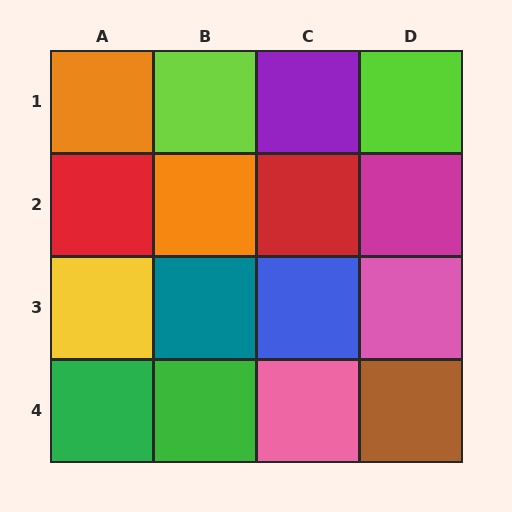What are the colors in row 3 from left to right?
Yellow, teal, blue, pink.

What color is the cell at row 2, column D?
Magenta.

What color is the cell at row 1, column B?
Lime.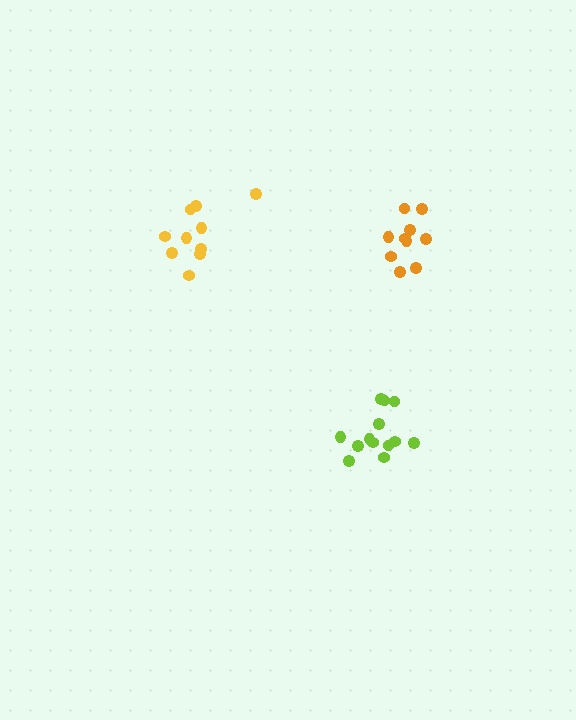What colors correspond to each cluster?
The clusters are colored: yellow, orange, lime.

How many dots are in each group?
Group 1: 10 dots, Group 2: 10 dots, Group 3: 13 dots (33 total).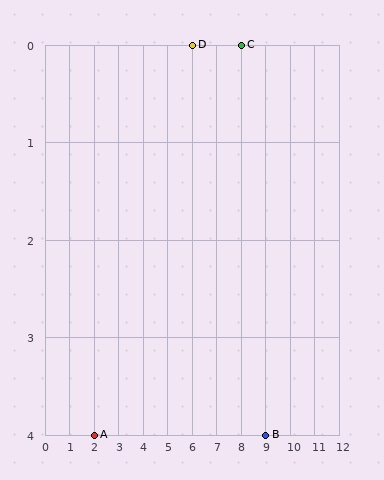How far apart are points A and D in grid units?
Points A and D are 4 columns and 4 rows apart (about 5.7 grid units diagonally).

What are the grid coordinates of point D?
Point D is at grid coordinates (6, 0).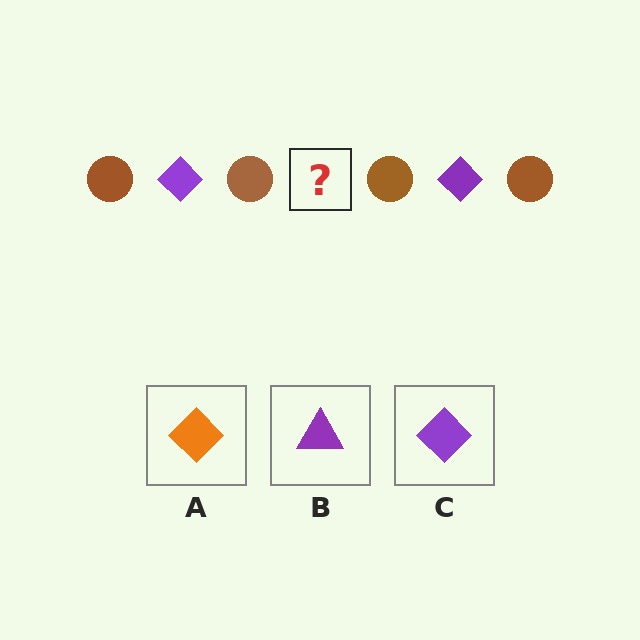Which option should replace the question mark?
Option C.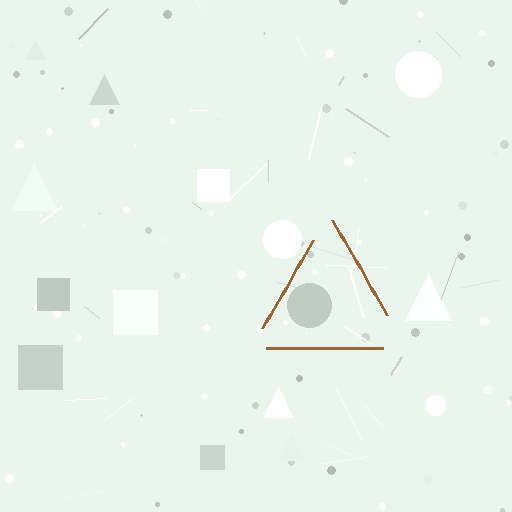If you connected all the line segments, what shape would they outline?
They would outline a triangle.